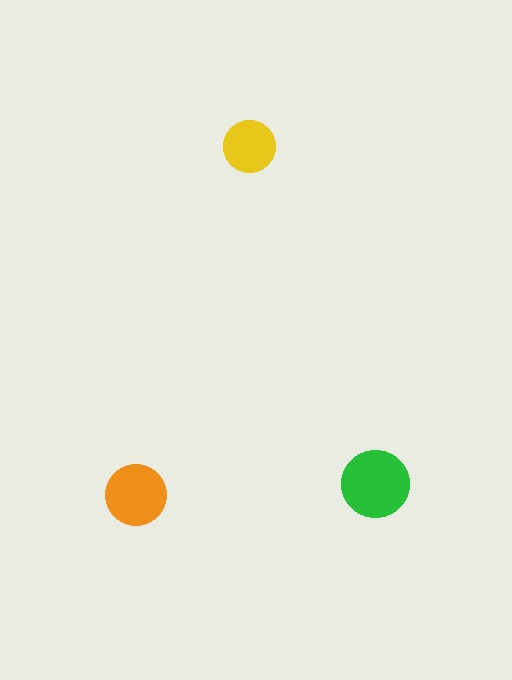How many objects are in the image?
There are 3 objects in the image.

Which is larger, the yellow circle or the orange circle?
The orange one.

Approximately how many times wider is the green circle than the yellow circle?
About 1.5 times wider.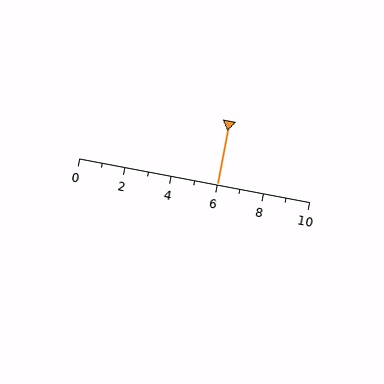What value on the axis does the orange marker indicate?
The marker indicates approximately 6.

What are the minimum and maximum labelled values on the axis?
The axis runs from 0 to 10.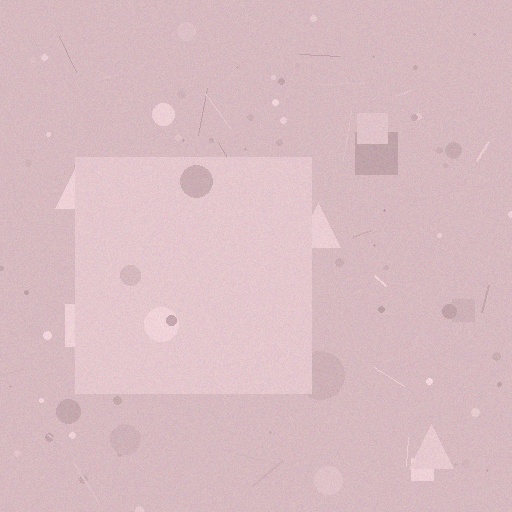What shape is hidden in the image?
A square is hidden in the image.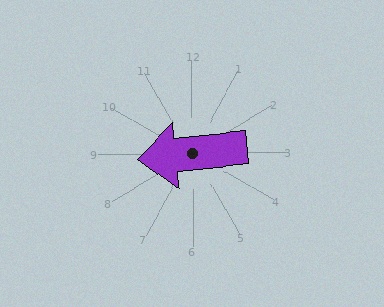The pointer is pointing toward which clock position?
Roughly 9 o'clock.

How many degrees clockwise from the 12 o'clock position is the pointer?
Approximately 265 degrees.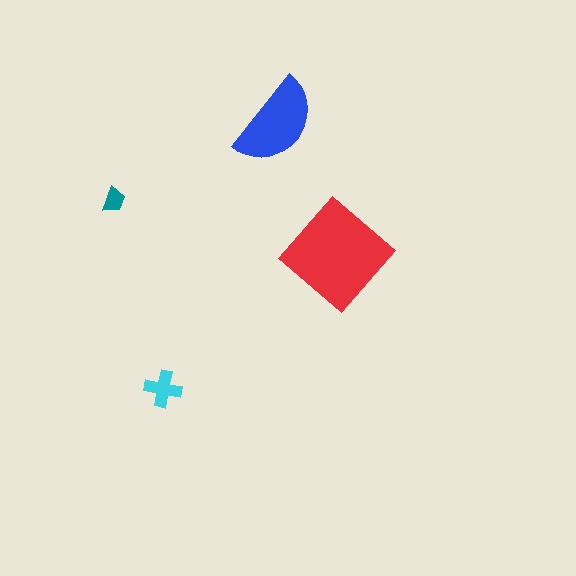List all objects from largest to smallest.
The red diamond, the blue semicircle, the cyan cross, the teal trapezoid.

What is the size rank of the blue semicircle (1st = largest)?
2nd.